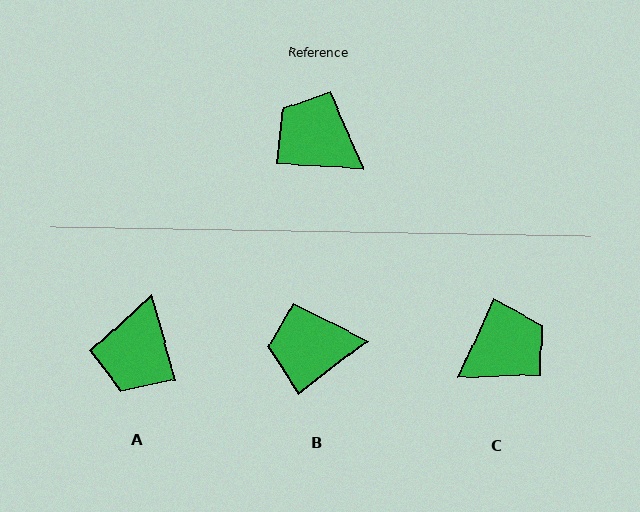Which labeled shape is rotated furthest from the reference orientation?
C, about 111 degrees away.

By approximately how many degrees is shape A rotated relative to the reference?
Approximately 109 degrees counter-clockwise.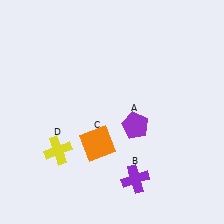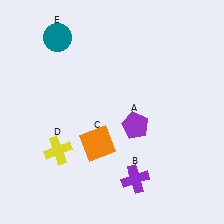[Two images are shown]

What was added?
A teal circle (E) was added in Image 2.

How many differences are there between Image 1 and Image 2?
There is 1 difference between the two images.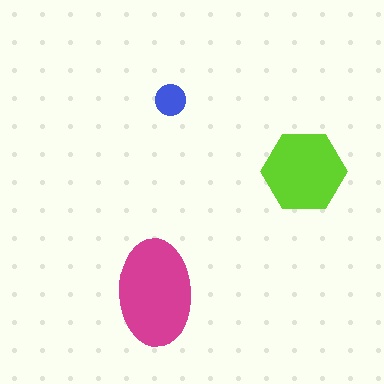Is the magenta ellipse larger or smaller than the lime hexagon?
Larger.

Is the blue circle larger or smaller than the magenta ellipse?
Smaller.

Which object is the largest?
The magenta ellipse.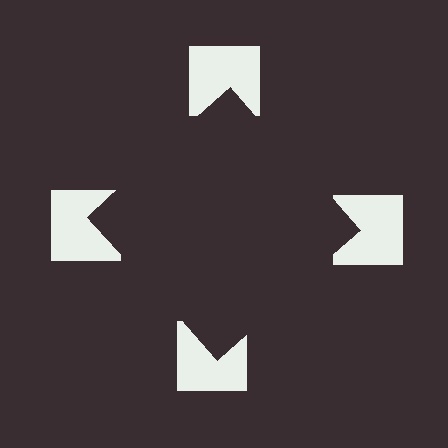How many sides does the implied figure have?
4 sides.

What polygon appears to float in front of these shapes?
An illusory square — its edges are inferred from the aligned wedge cuts in the notched squares, not physically drawn.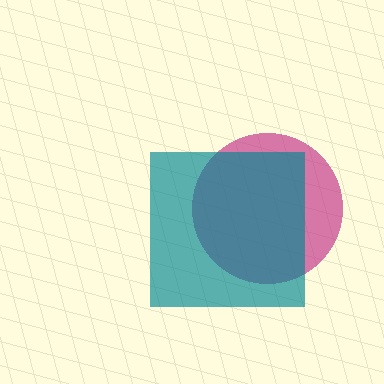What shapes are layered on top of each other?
The layered shapes are: a magenta circle, a teal square.